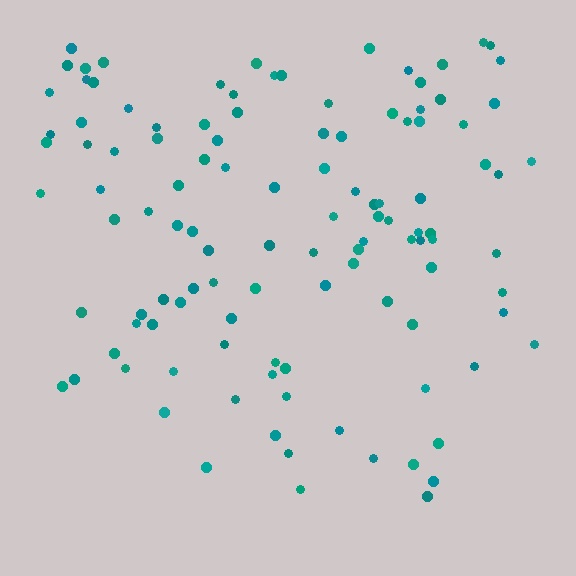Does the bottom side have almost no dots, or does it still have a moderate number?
Still a moderate number, just noticeably fewer than the top.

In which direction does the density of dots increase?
From bottom to top, with the top side densest.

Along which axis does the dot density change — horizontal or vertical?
Vertical.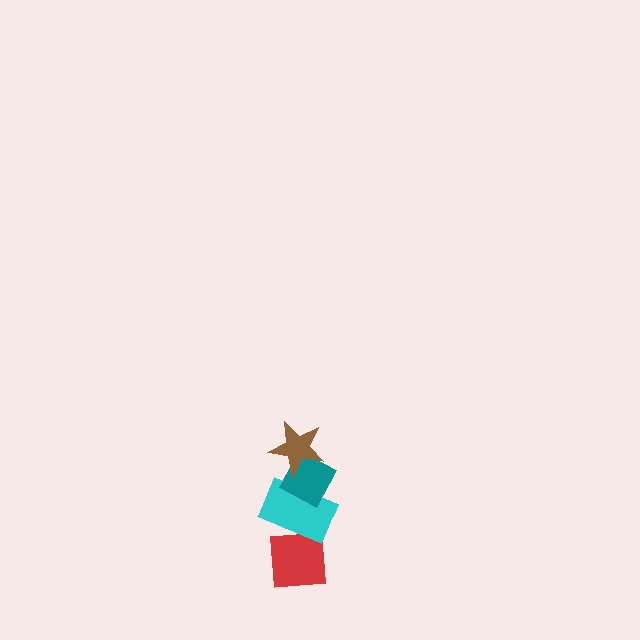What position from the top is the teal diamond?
The teal diamond is 2nd from the top.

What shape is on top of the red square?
The cyan rectangle is on top of the red square.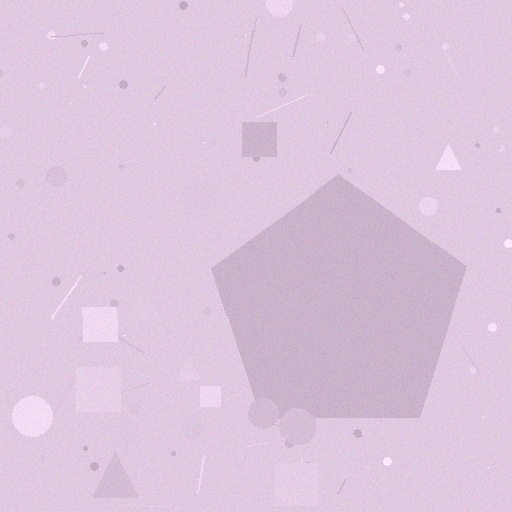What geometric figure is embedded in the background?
A pentagon is embedded in the background.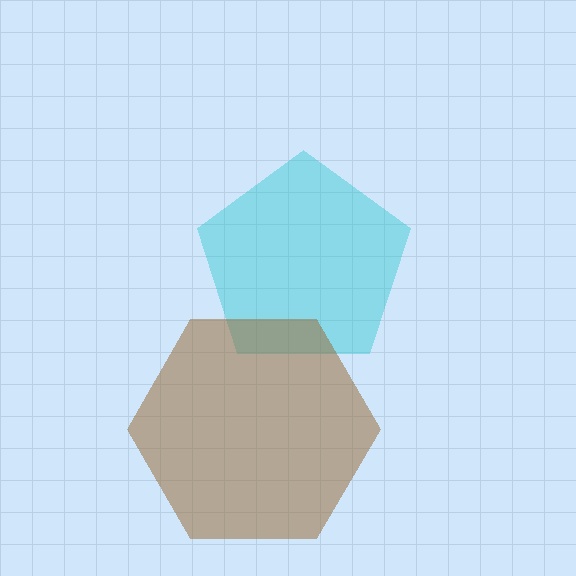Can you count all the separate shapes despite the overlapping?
Yes, there are 2 separate shapes.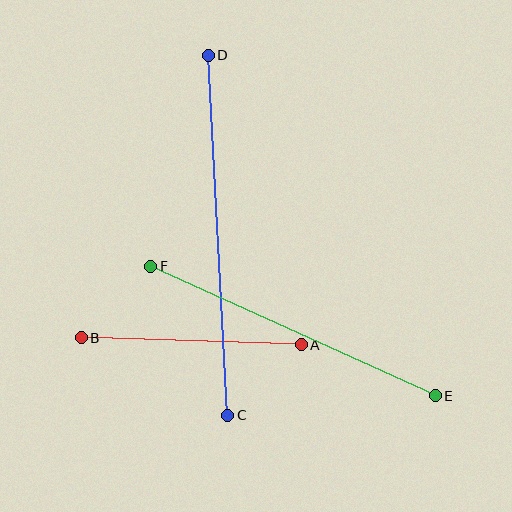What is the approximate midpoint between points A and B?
The midpoint is at approximately (191, 341) pixels.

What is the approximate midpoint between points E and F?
The midpoint is at approximately (293, 331) pixels.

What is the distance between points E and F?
The distance is approximately 312 pixels.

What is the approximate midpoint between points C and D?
The midpoint is at approximately (218, 235) pixels.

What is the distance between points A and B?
The distance is approximately 220 pixels.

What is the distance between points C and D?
The distance is approximately 360 pixels.